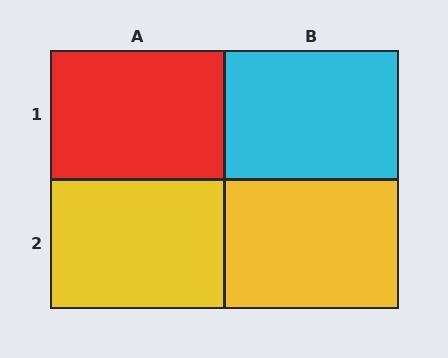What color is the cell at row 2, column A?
Yellow.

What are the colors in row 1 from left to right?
Red, cyan.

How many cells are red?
1 cell is red.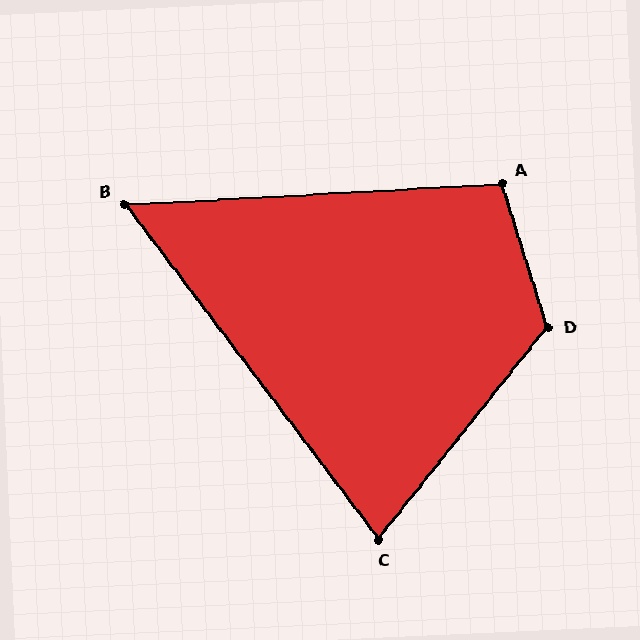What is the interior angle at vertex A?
Approximately 104 degrees (obtuse).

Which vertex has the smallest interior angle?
B, at approximately 56 degrees.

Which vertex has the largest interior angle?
D, at approximately 124 degrees.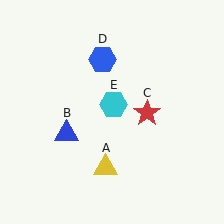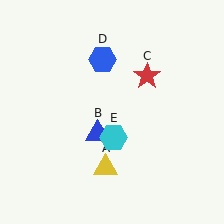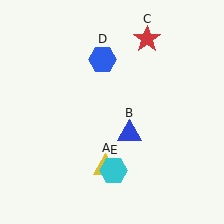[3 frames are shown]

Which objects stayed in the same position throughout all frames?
Yellow triangle (object A) and blue hexagon (object D) remained stationary.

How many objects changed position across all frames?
3 objects changed position: blue triangle (object B), red star (object C), cyan hexagon (object E).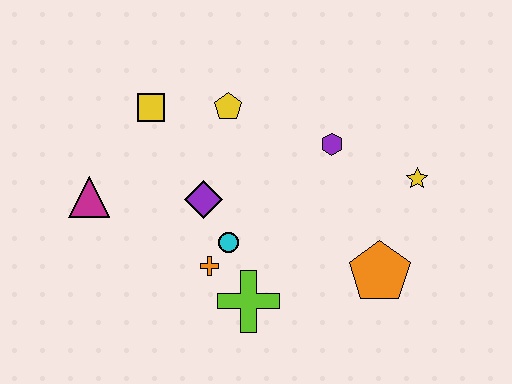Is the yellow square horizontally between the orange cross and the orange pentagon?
No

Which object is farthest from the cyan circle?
The yellow star is farthest from the cyan circle.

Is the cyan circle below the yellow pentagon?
Yes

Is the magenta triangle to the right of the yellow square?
No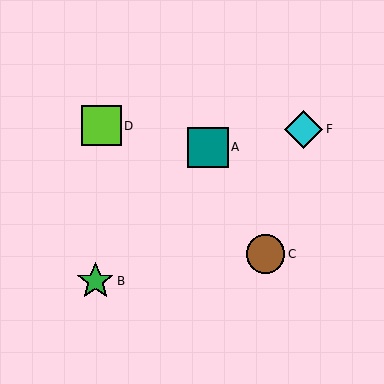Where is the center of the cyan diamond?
The center of the cyan diamond is at (304, 129).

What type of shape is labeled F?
Shape F is a cyan diamond.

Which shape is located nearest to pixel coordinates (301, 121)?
The cyan diamond (labeled F) at (304, 129) is nearest to that location.